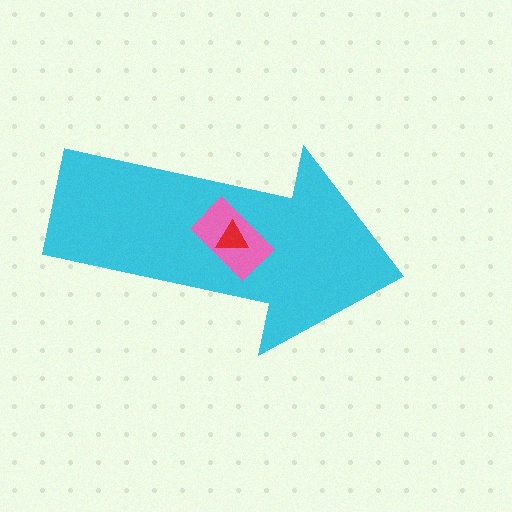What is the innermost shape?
The red triangle.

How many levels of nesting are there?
3.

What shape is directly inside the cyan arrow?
The pink rectangle.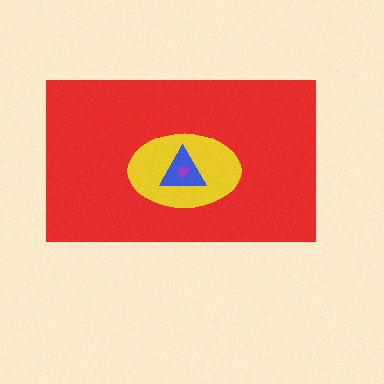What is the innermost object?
The purple trapezoid.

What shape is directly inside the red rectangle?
The yellow ellipse.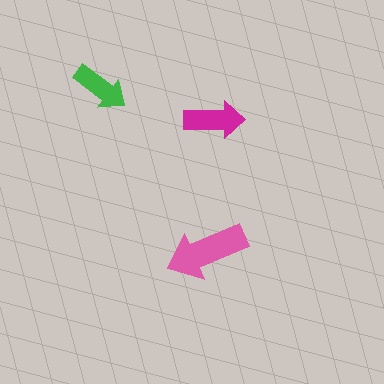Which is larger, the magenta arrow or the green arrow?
The magenta one.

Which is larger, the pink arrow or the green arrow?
The pink one.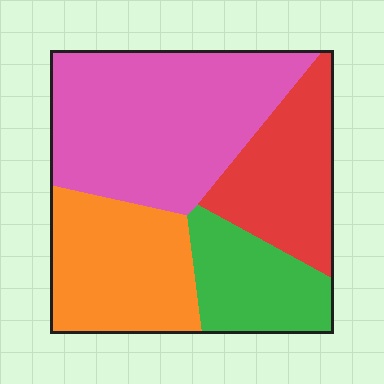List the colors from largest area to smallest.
From largest to smallest: pink, orange, red, green.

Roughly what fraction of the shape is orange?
Orange takes up between a sixth and a third of the shape.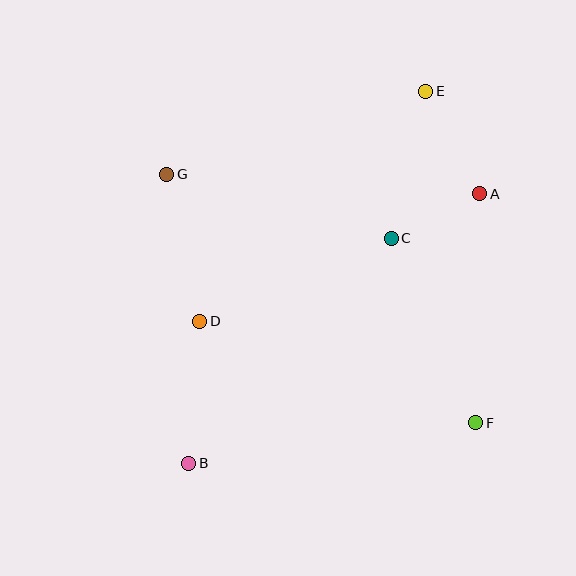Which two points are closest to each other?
Points A and C are closest to each other.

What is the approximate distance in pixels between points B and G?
The distance between B and G is approximately 290 pixels.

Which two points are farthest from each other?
Points B and E are farthest from each other.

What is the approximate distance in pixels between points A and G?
The distance between A and G is approximately 313 pixels.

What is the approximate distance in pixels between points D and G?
The distance between D and G is approximately 151 pixels.